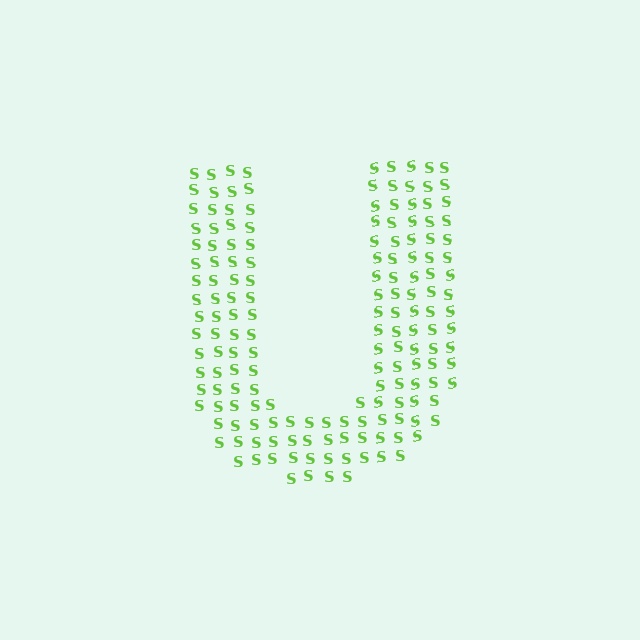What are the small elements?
The small elements are letter S's.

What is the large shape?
The large shape is the letter U.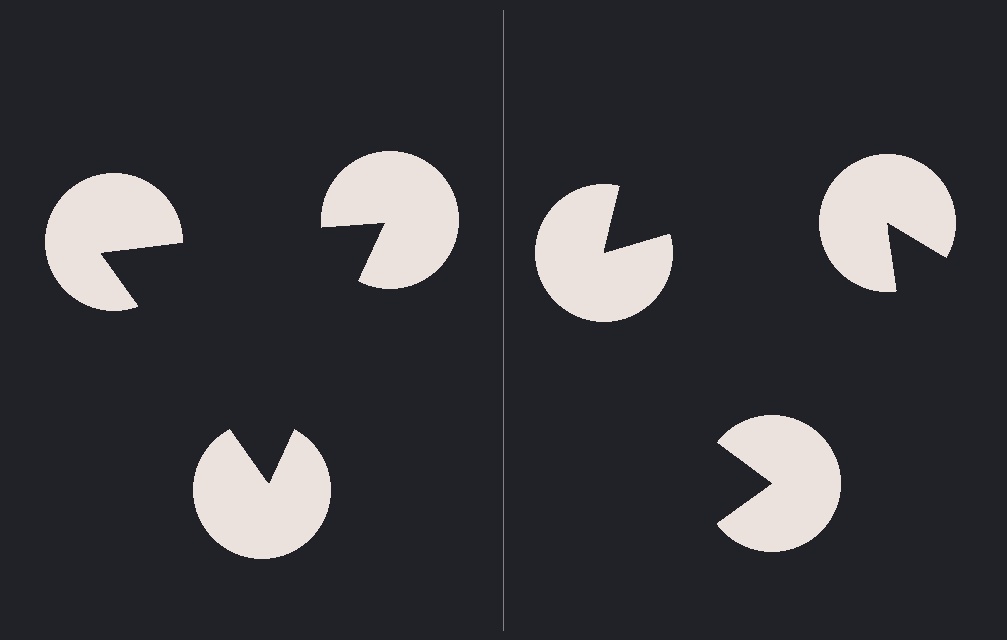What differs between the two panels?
The pac-man discs are positioned identically on both sides; only the wedge orientations differ. On the left they align to a triangle; on the right they are misaligned.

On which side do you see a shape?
An illusory triangle appears on the left side. On the right side the wedge cuts are rotated, so no coherent shape forms.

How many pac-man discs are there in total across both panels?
6 — 3 on each side.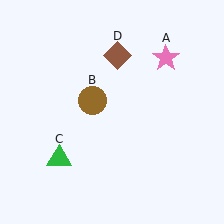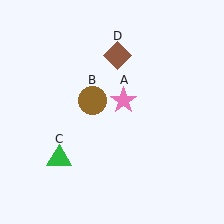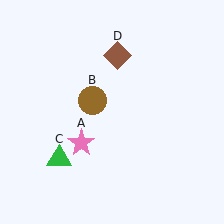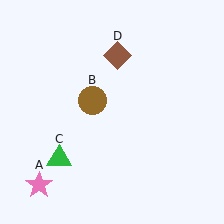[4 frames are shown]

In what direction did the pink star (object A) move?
The pink star (object A) moved down and to the left.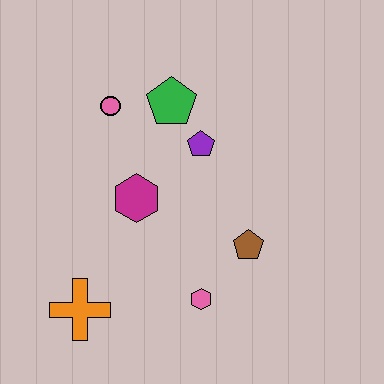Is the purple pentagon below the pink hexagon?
No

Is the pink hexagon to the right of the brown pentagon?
No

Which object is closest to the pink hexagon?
The brown pentagon is closest to the pink hexagon.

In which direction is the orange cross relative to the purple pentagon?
The orange cross is below the purple pentagon.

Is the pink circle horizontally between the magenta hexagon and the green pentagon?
No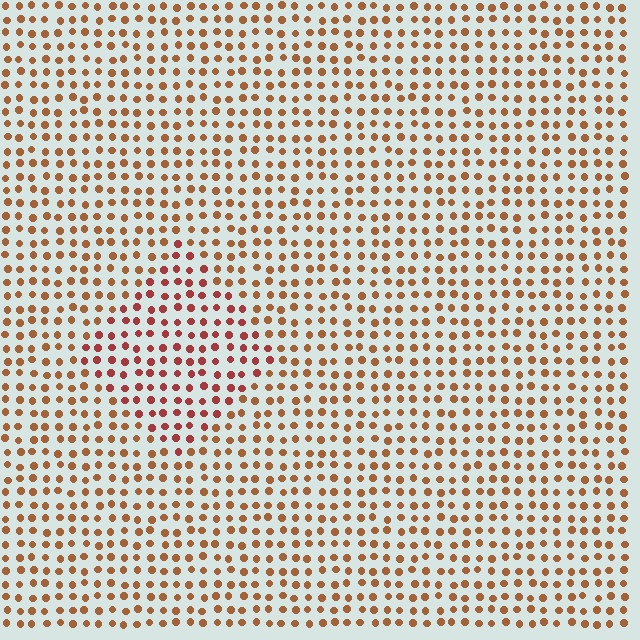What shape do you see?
I see a diamond.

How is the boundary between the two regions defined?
The boundary is defined purely by a slight shift in hue (about 26 degrees). Spacing, size, and orientation are identical on both sides.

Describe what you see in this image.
The image is filled with small brown elements in a uniform arrangement. A diamond-shaped region is visible where the elements are tinted to a slightly different hue, forming a subtle color boundary.